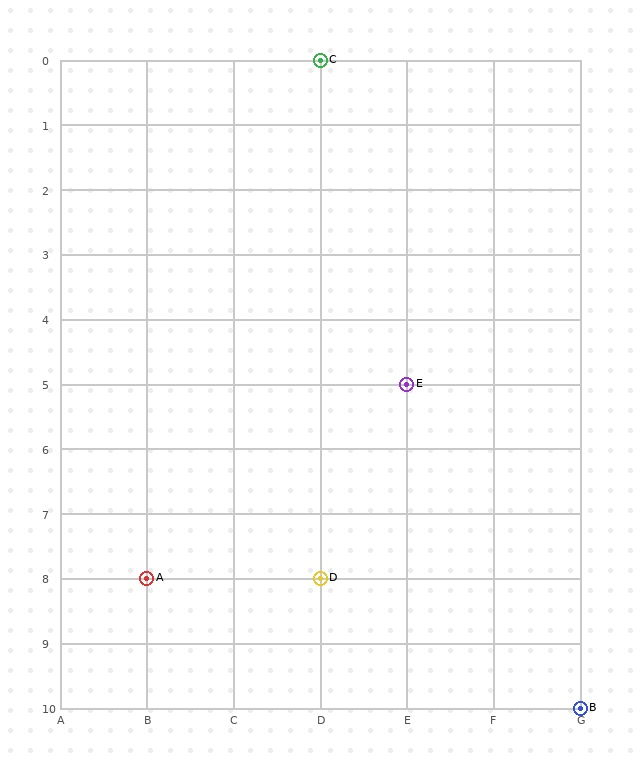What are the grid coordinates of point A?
Point A is at grid coordinates (B, 8).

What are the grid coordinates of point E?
Point E is at grid coordinates (E, 5).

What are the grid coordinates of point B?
Point B is at grid coordinates (G, 10).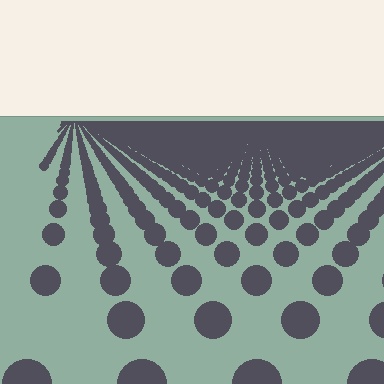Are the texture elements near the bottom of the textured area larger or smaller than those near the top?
Larger. Near the bottom, elements are closer to the viewer and appear at a bigger on-screen size.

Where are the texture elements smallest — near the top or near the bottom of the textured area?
Near the top.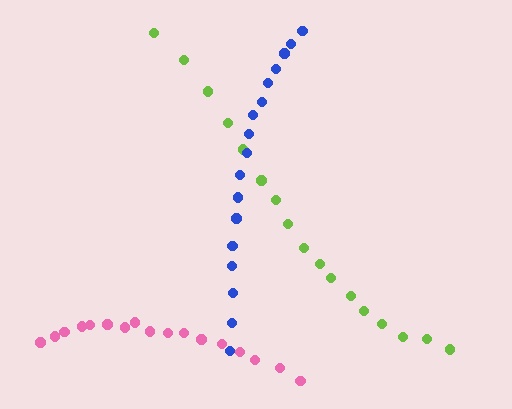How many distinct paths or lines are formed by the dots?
There are 3 distinct paths.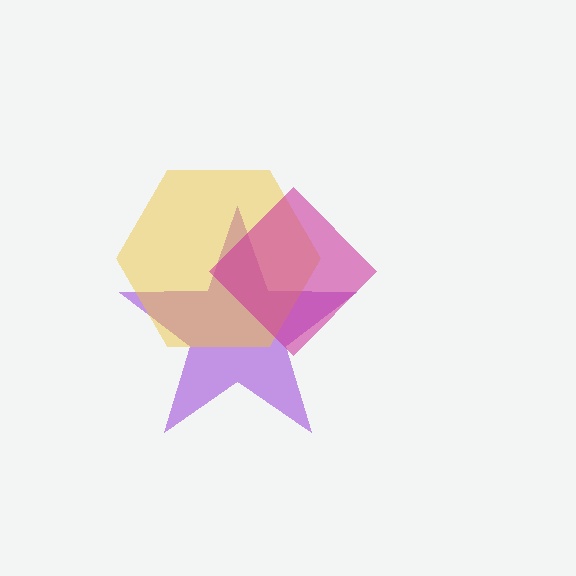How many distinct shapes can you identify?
There are 3 distinct shapes: a purple star, a yellow hexagon, a magenta diamond.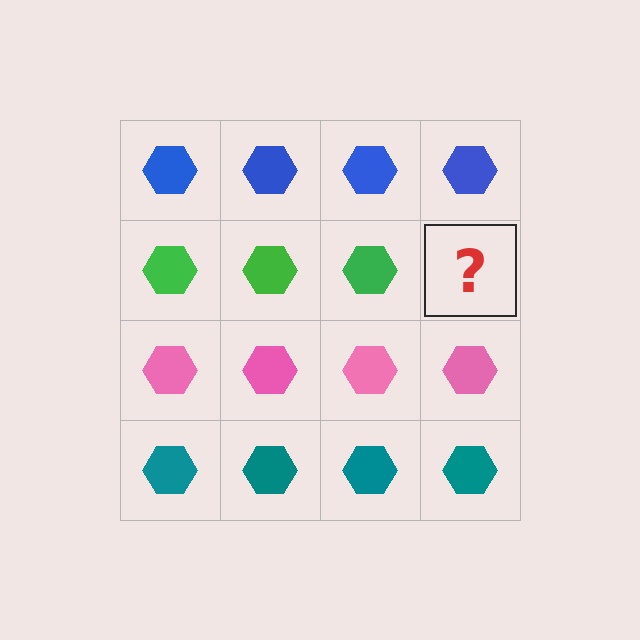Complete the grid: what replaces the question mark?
The question mark should be replaced with a green hexagon.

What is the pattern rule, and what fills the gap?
The rule is that each row has a consistent color. The gap should be filled with a green hexagon.